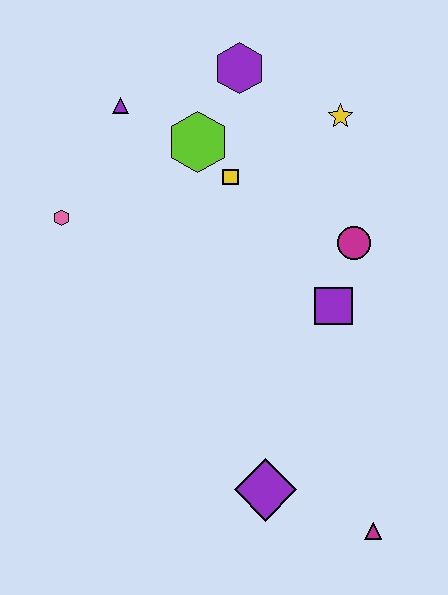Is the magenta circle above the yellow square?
No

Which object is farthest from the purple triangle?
The magenta triangle is farthest from the purple triangle.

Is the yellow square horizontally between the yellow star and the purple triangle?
Yes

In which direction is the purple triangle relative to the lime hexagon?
The purple triangle is to the left of the lime hexagon.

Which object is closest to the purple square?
The magenta circle is closest to the purple square.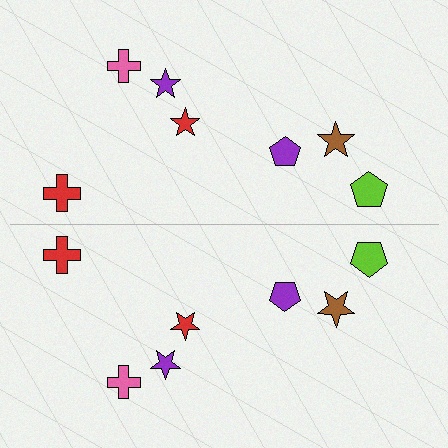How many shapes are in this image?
There are 14 shapes in this image.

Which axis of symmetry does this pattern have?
The pattern has a horizontal axis of symmetry running through the center of the image.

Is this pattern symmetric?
Yes, this pattern has bilateral (reflection) symmetry.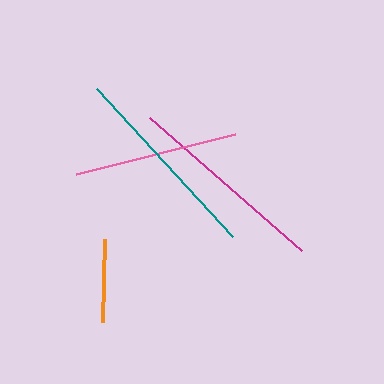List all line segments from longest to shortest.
From longest to shortest: magenta, teal, pink, orange.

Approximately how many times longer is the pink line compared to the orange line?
The pink line is approximately 2.0 times the length of the orange line.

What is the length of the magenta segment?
The magenta segment is approximately 202 pixels long.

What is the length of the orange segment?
The orange segment is approximately 83 pixels long.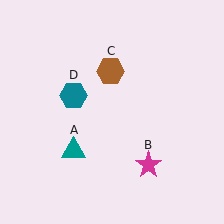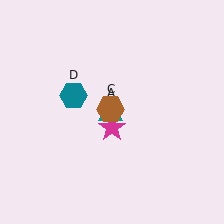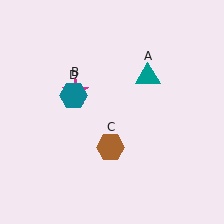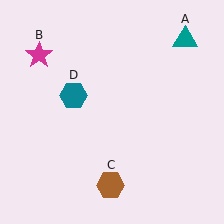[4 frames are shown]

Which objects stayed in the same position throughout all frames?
Teal hexagon (object D) remained stationary.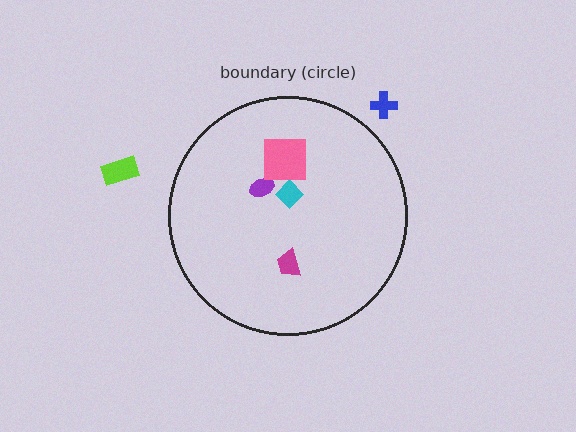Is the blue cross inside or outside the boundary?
Outside.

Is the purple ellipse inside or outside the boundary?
Inside.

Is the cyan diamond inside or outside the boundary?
Inside.